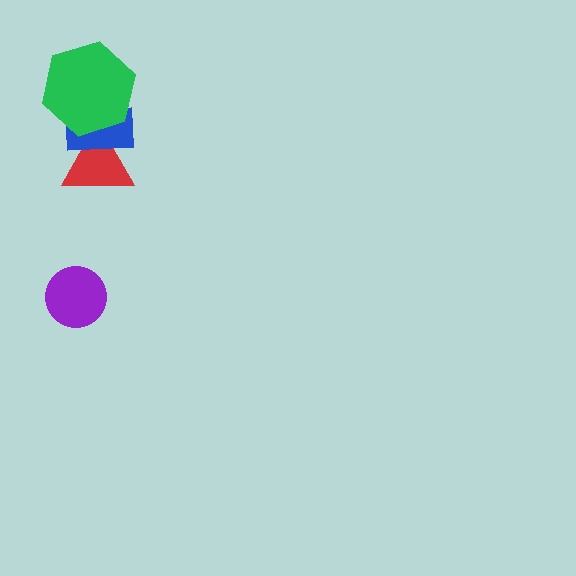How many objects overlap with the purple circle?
0 objects overlap with the purple circle.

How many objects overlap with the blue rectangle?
2 objects overlap with the blue rectangle.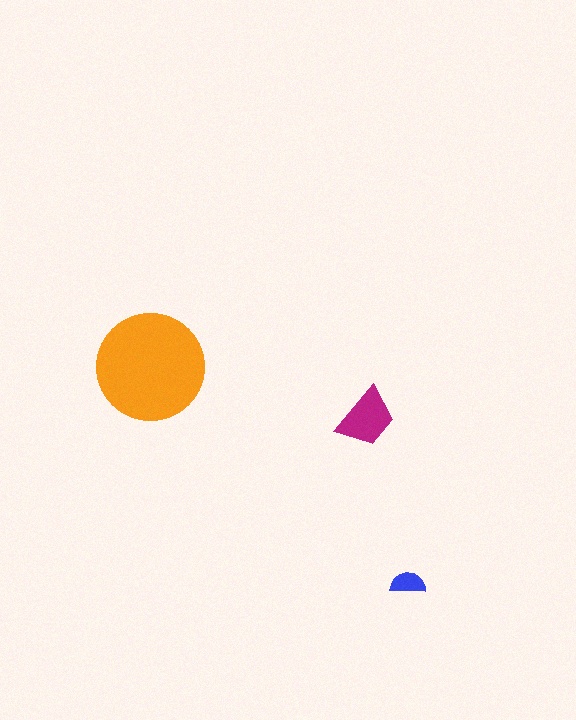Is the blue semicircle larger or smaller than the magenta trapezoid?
Smaller.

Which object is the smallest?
The blue semicircle.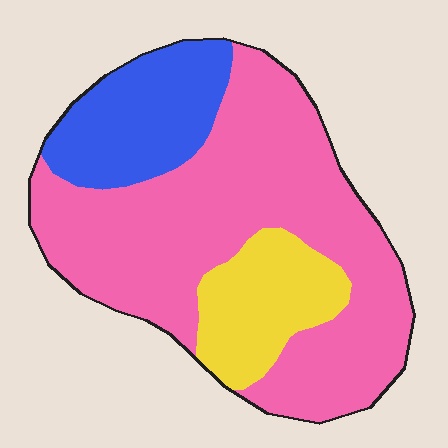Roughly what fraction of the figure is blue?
Blue covers 19% of the figure.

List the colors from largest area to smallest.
From largest to smallest: pink, blue, yellow.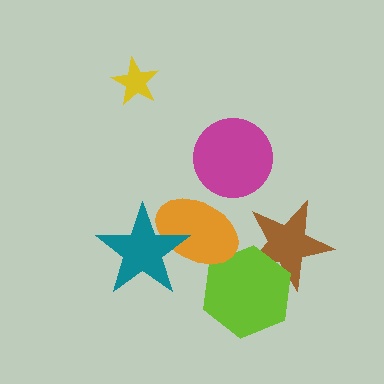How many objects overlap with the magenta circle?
0 objects overlap with the magenta circle.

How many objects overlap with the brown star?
1 object overlaps with the brown star.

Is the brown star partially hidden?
Yes, it is partially covered by another shape.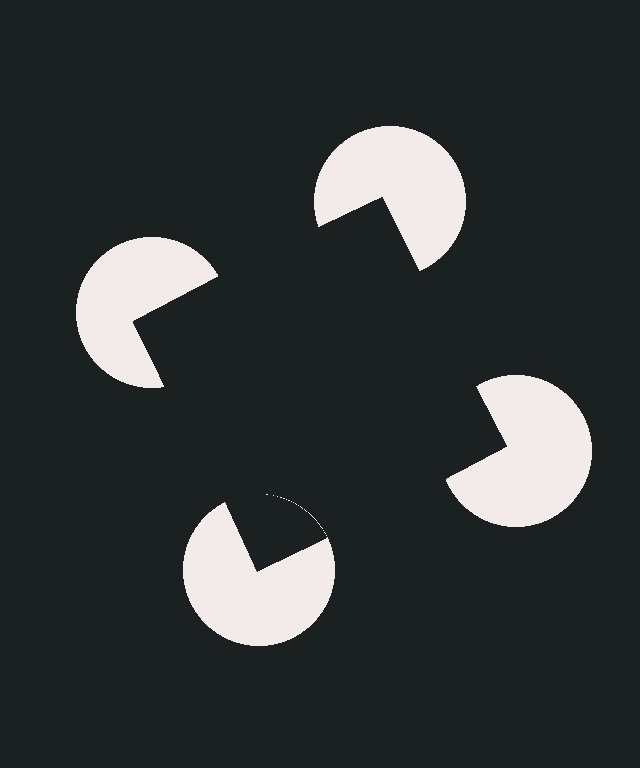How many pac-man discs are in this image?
There are 4 — one at each vertex of the illusory square.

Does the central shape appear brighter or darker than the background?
It typically appears slightly darker than the background, even though no actual brightness change is drawn.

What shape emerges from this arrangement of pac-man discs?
An illusory square — its edges are inferred from the aligned wedge cuts in the pac-man discs, not physically drawn.